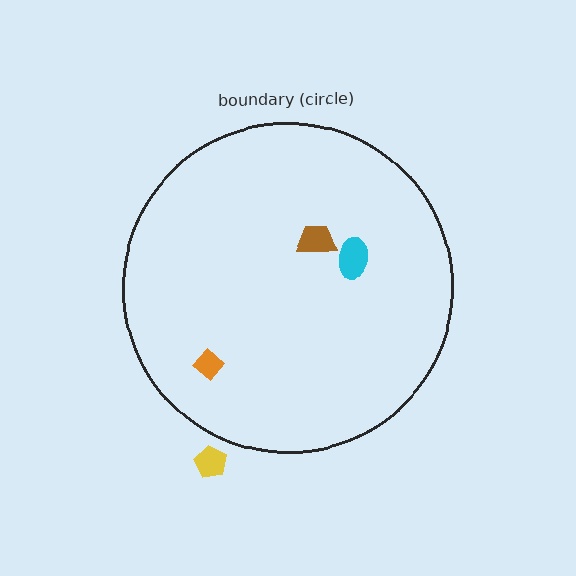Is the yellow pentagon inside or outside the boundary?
Outside.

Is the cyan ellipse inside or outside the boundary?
Inside.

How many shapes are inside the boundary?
3 inside, 1 outside.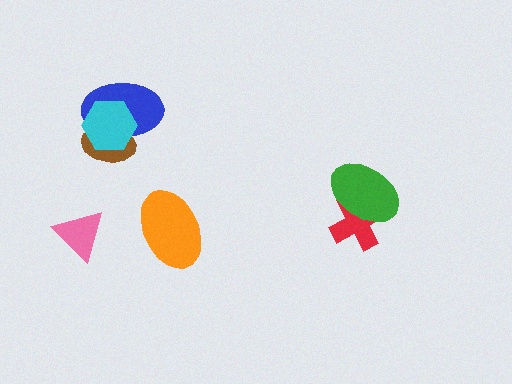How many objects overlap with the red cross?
1 object overlaps with the red cross.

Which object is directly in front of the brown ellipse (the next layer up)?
The blue ellipse is directly in front of the brown ellipse.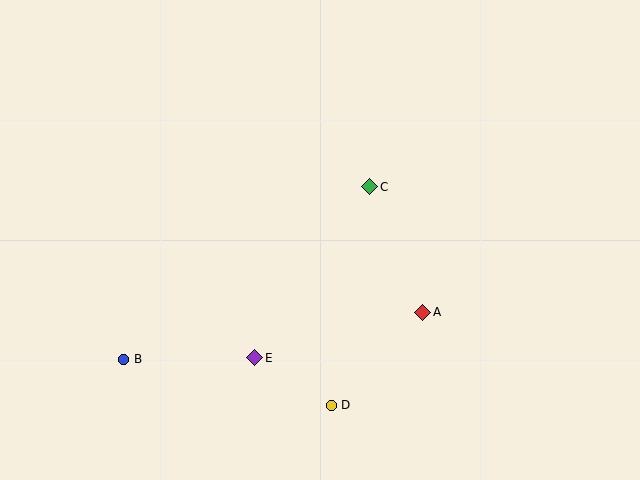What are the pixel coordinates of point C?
Point C is at (370, 187).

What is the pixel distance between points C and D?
The distance between C and D is 222 pixels.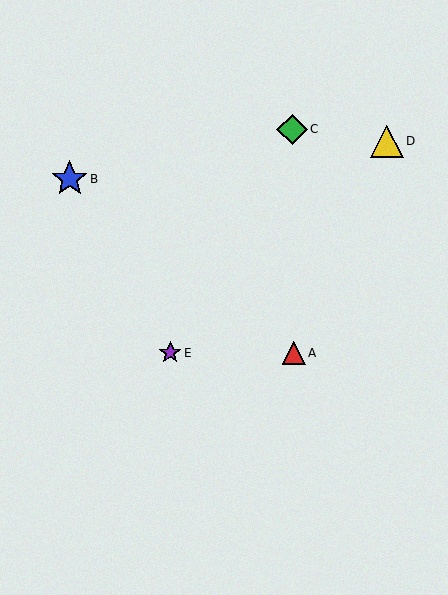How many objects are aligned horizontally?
2 objects (A, E) are aligned horizontally.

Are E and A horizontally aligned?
Yes, both are at y≈353.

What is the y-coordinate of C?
Object C is at y≈129.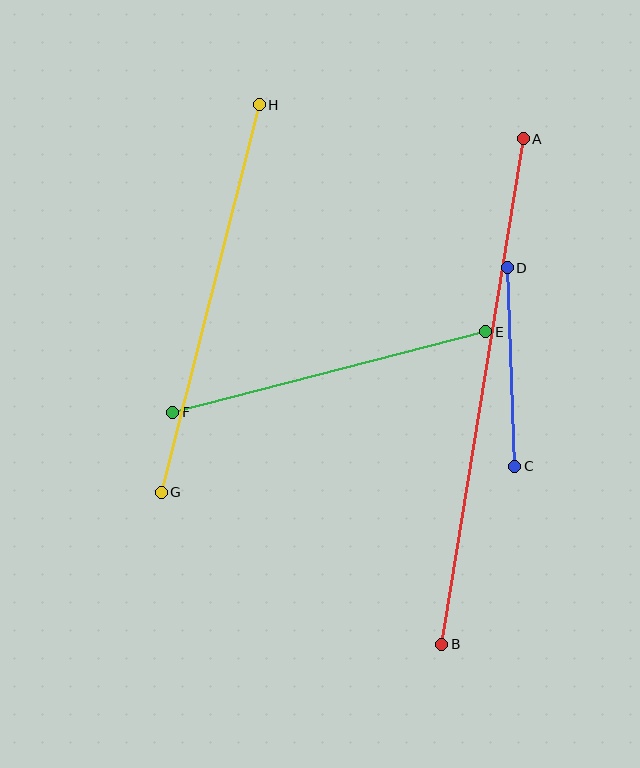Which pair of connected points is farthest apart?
Points A and B are farthest apart.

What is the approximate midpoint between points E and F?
The midpoint is at approximately (329, 372) pixels.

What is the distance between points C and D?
The distance is approximately 199 pixels.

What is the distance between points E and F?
The distance is approximately 323 pixels.